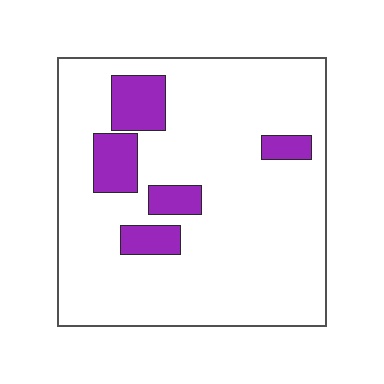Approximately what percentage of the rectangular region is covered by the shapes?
Approximately 15%.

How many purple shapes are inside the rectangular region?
5.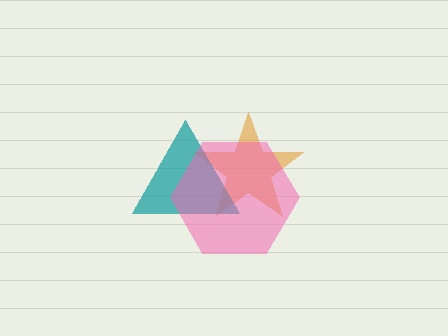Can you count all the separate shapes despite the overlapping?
Yes, there are 3 separate shapes.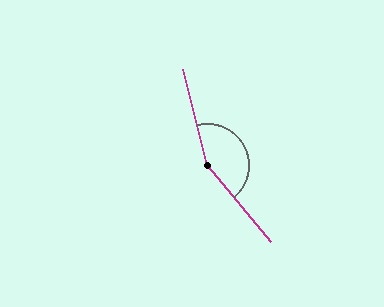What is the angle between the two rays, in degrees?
Approximately 154 degrees.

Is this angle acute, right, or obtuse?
It is obtuse.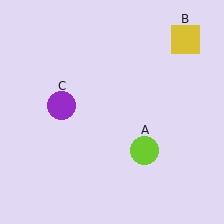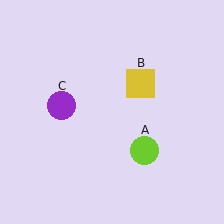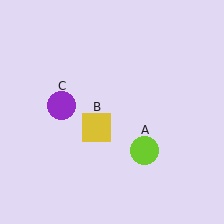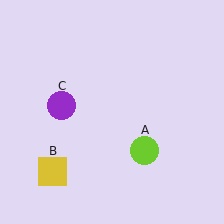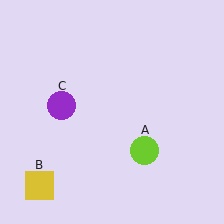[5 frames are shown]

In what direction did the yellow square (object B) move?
The yellow square (object B) moved down and to the left.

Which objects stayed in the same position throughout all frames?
Lime circle (object A) and purple circle (object C) remained stationary.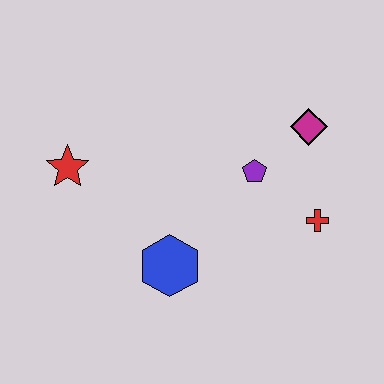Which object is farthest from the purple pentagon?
The red star is farthest from the purple pentagon.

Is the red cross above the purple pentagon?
No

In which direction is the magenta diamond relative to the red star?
The magenta diamond is to the right of the red star.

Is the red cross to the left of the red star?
No